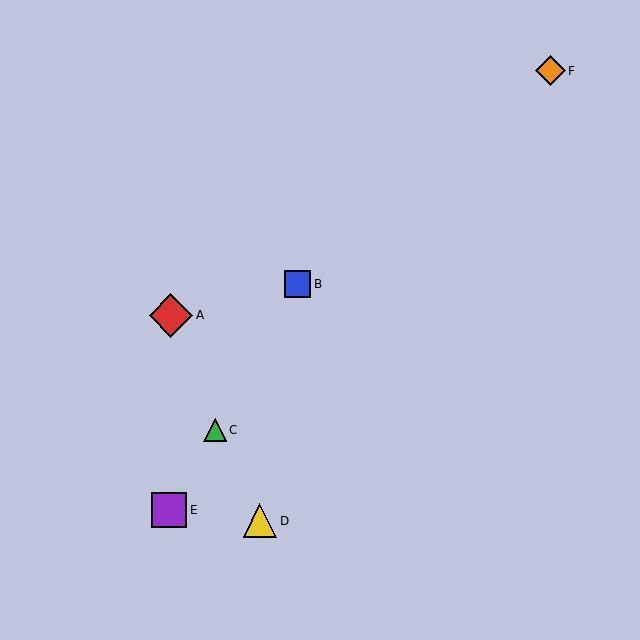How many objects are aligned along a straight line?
3 objects (B, C, E) are aligned along a straight line.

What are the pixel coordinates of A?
Object A is at (171, 315).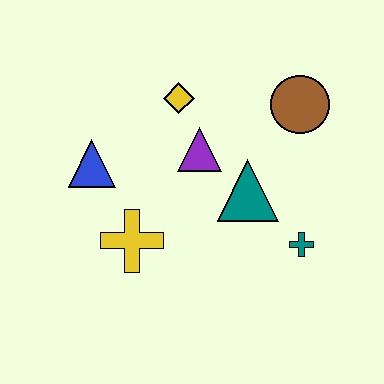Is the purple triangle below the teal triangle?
No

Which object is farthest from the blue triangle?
The teal cross is farthest from the blue triangle.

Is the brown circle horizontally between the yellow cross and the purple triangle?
No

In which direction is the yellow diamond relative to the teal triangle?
The yellow diamond is above the teal triangle.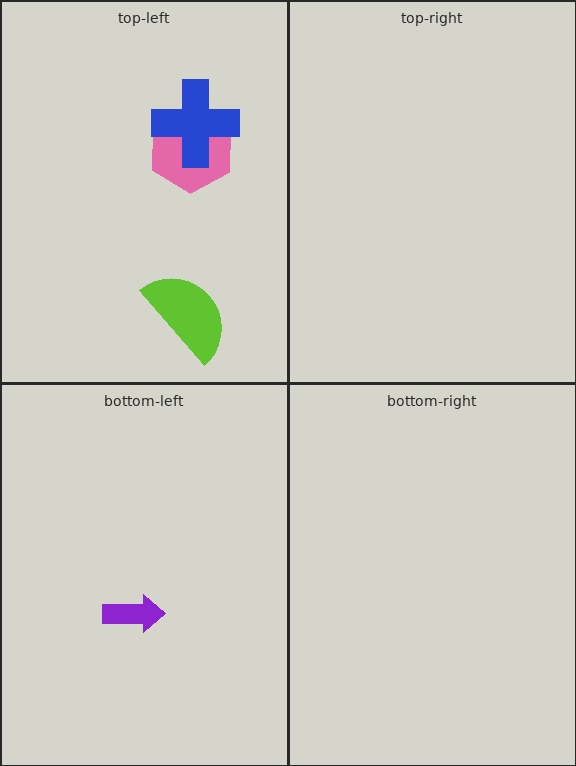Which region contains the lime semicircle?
The top-left region.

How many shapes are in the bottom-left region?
1.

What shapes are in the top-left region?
The lime semicircle, the pink hexagon, the blue cross.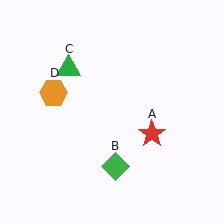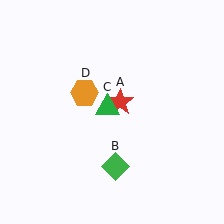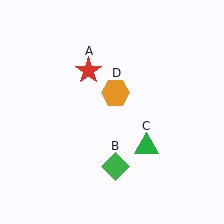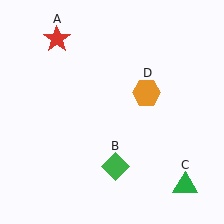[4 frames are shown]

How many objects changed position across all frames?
3 objects changed position: red star (object A), green triangle (object C), orange hexagon (object D).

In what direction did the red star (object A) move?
The red star (object A) moved up and to the left.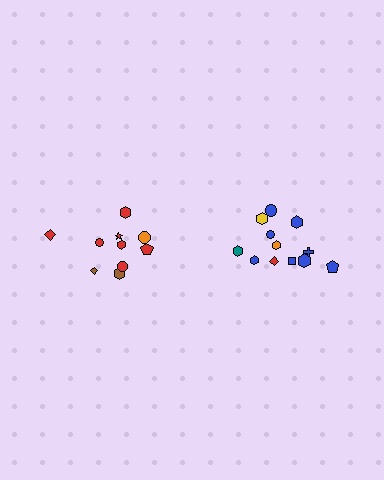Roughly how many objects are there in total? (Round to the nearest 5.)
Roughly 20 objects in total.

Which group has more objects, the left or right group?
The right group.